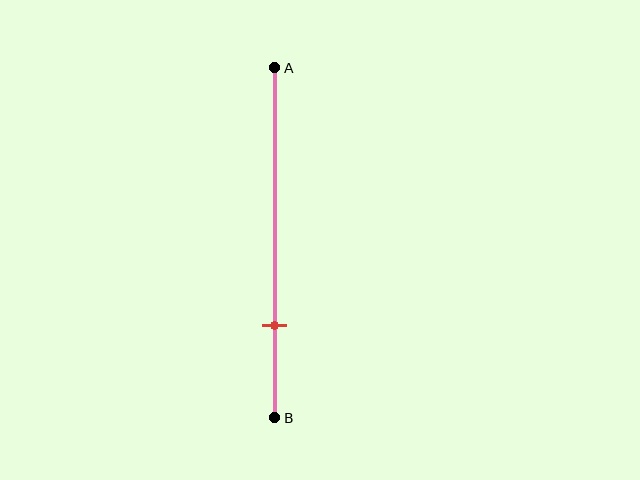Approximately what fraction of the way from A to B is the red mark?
The red mark is approximately 75% of the way from A to B.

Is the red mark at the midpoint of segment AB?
No, the mark is at about 75% from A, not at the 50% midpoint.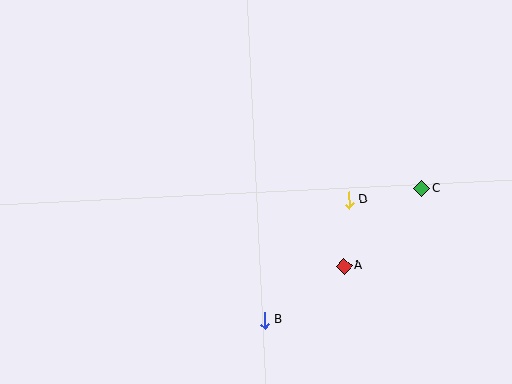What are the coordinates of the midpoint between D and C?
The midpoint between D and C is at (385, 194).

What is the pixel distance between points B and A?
The distance between B and A is 96 pixels.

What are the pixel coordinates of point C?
Point C is at (422, 189).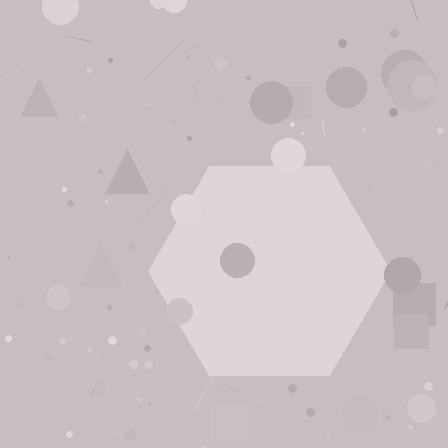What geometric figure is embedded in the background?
A hexagon is embedded in the background.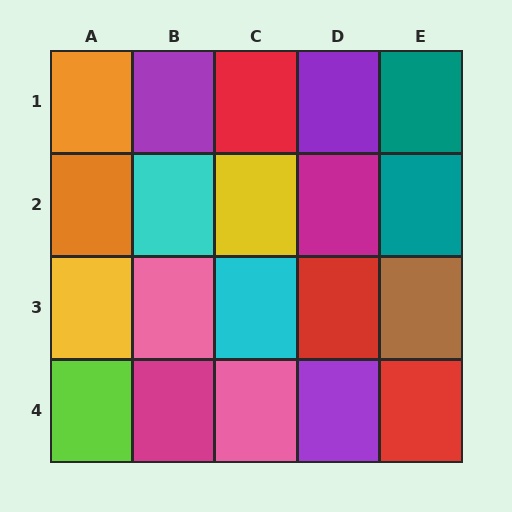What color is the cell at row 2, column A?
Orange.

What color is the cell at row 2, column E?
Teal.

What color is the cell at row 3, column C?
Cyan.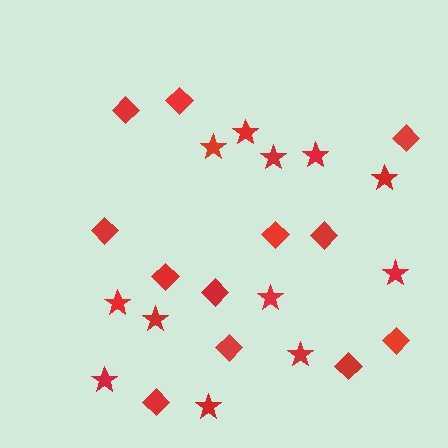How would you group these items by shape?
There are 2 groups: one group of diamonds (12) and one group of stars (12).